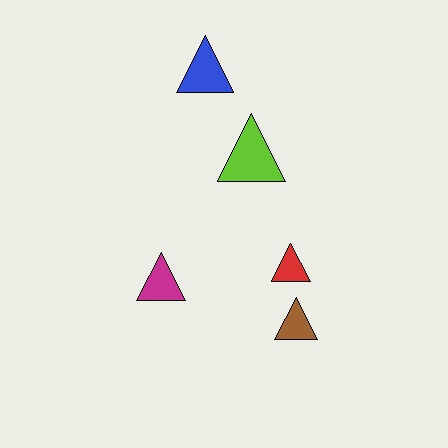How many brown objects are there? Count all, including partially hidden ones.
There is 1 brown object.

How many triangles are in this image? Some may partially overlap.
There are 5 triangles.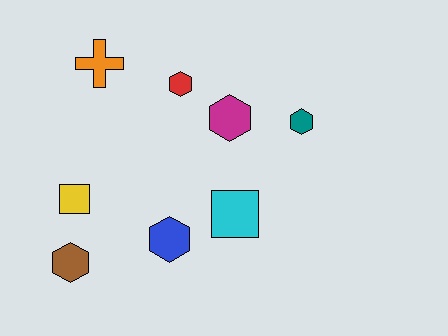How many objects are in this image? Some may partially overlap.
There are 8 objects.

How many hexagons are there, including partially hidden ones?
There are 5 hexagons.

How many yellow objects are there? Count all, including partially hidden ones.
There is 1 yellow object.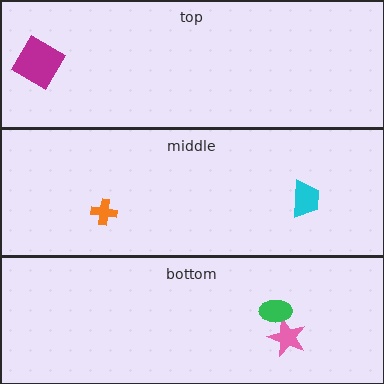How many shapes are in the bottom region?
2.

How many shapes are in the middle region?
2.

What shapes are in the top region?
The magenta diamond.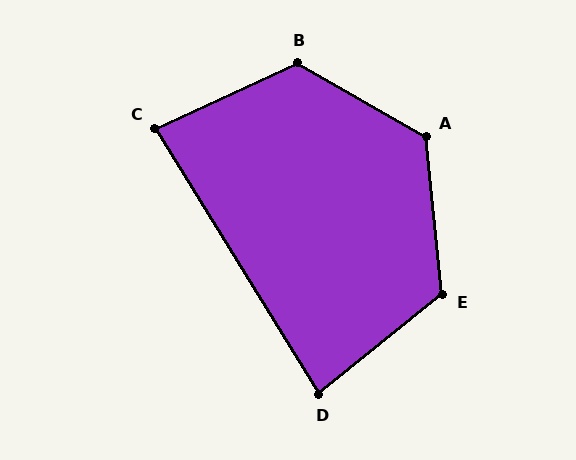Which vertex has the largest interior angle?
B, at approximately 126 degrees.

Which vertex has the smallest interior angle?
D, at approximately 83 degrees.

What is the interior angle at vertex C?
Approximately 83 degrees (acute).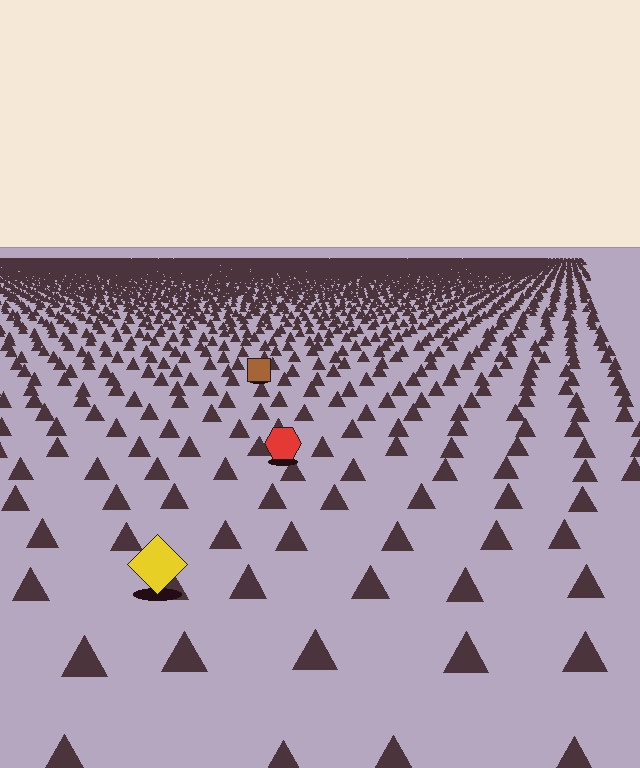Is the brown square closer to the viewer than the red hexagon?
No. The red hexagon is closer — you can tell from the texture gradient: the ground texture is coarser near it.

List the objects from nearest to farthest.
From nearest to farthest: the yellow diamond, the red hexagon, the brown square.